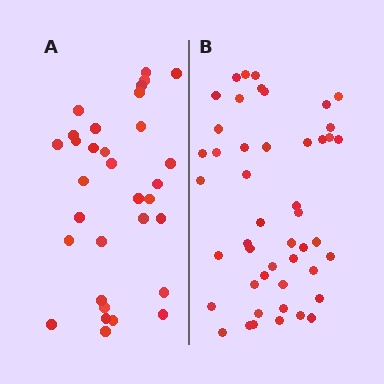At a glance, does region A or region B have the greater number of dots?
Region B (the right region) has more dots.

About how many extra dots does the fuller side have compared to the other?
Region B has approximately 15 more dots than region A.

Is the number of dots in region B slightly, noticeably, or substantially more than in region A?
Region B has substantially more. The ratio is roughly 1.5 to 1.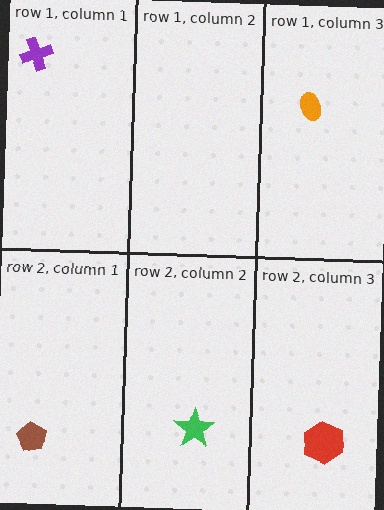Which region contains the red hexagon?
The row 2, column 3 region.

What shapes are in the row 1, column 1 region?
The purple cross.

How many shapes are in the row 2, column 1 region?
1.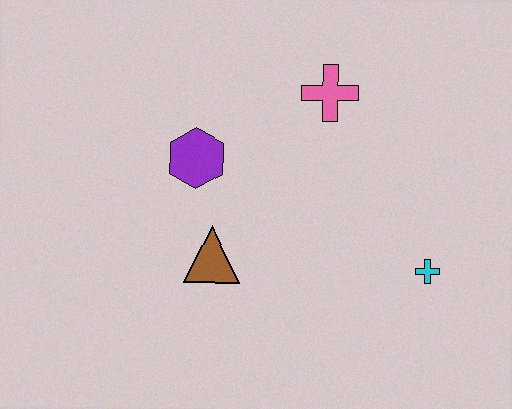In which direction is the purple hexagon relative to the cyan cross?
The purple hexagon is to the left of the cyan cross.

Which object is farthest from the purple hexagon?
The cyan cross is farthest from the purple hexagon.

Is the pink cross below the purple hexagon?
No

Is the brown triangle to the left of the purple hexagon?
No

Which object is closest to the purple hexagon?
The brown triangle is closest to the purple hexagon.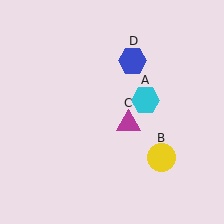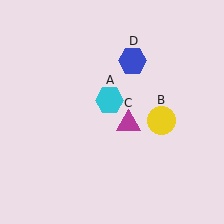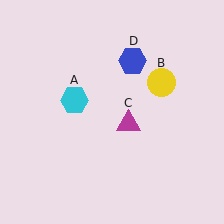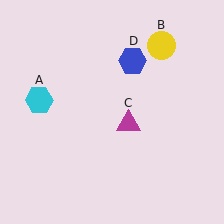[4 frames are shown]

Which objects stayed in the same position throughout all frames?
Magenta triangle (object C) and blue hexagon (object D) remained stationary.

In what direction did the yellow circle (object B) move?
The yellow circle (object B) moved up.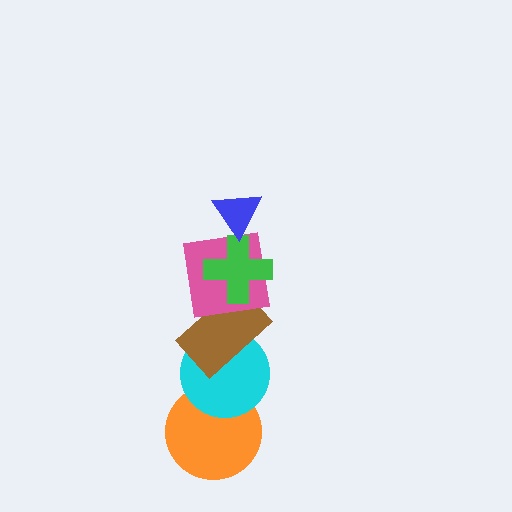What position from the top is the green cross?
The green cross is 2nd from the top.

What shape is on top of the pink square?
The green cross is on top of the pink square.